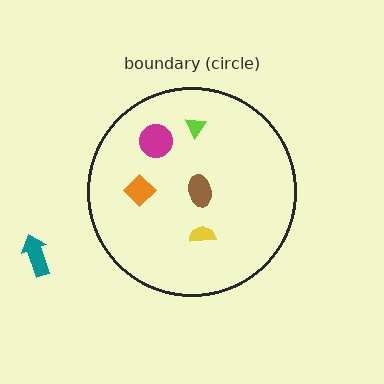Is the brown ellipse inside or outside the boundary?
Inside.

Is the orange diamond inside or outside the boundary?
Inside.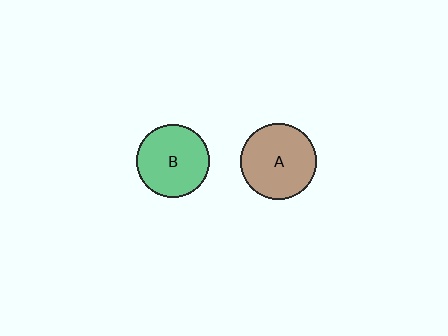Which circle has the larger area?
Circle A (brown).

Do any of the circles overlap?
No, none of the circles overlap.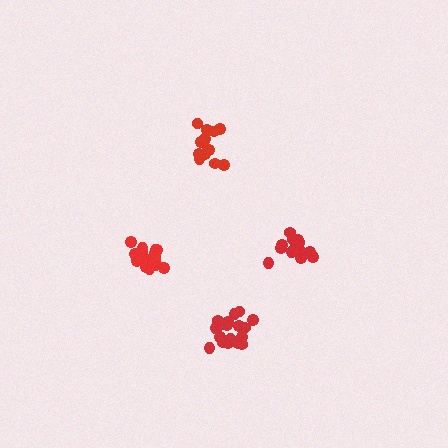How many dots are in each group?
Group 1: 14 dots, Group 2: 15 dots, Group 3: 18 dots, Group 4: 19 dots (66 total).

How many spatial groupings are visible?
There are 4 spatial groupings.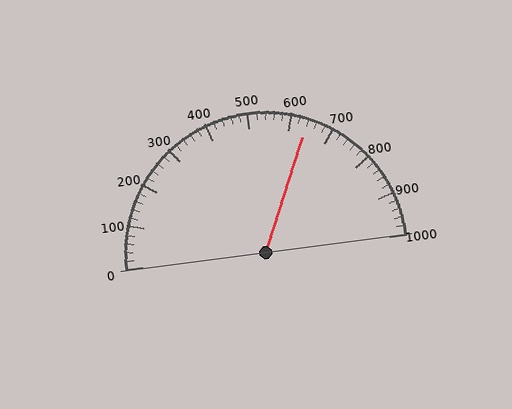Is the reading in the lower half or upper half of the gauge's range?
The reading is in the upper half of the range (0 to 1000).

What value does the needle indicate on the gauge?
The needle indicates approximately 640.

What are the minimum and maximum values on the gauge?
The gauge ranges from 0 to 1000.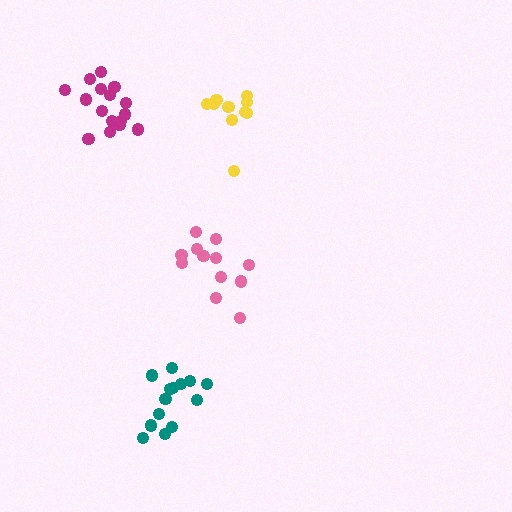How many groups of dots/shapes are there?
There are 4 groups.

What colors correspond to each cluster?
The clusters are colored: yellow, pink, magenta, teal.